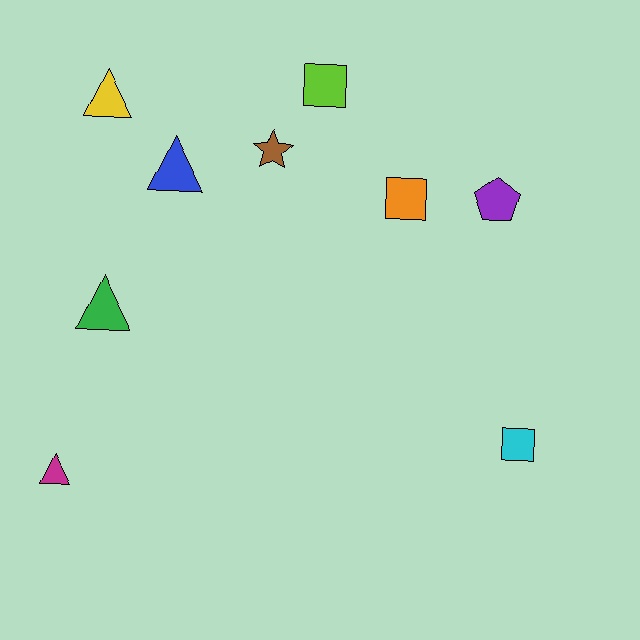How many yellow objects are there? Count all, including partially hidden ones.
There is 1 yellow object.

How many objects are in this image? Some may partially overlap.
There are 9 objects.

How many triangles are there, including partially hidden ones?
There are 4 triangles.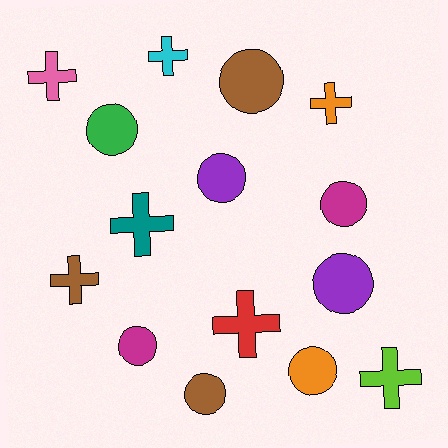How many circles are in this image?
There are 8 circles.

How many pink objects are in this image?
There is 1 pink object.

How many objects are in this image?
There are 15 objects.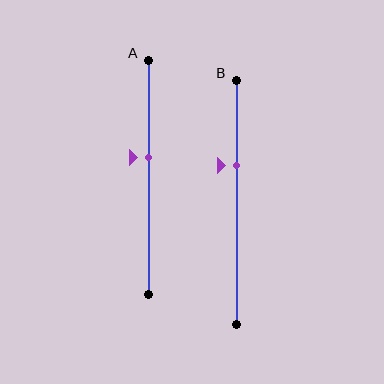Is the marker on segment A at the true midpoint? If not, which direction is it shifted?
No, the marker on segment A is shifted upward by about 8% of the segment length.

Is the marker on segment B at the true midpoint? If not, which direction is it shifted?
No, the marker on segment B is shifted upward by about 15% of the segment length.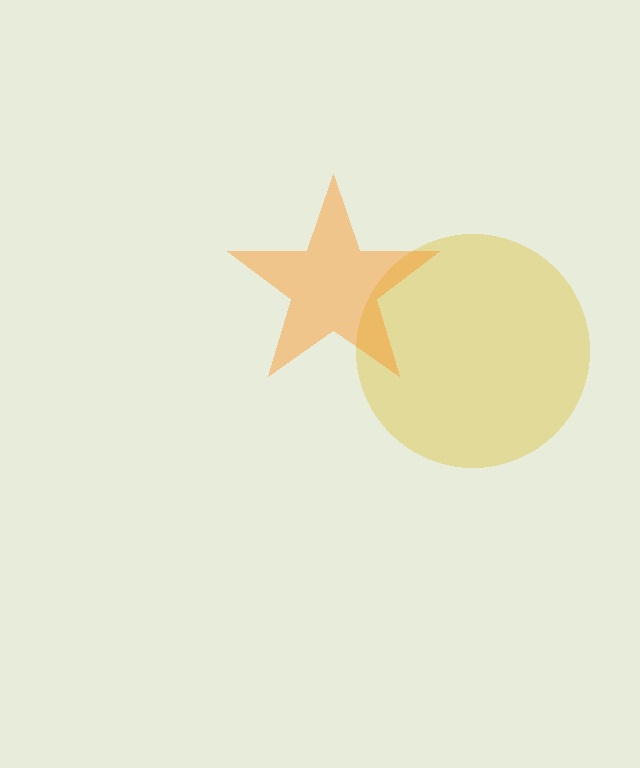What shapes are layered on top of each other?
The layered shapes are: a yellow circle, an orange star.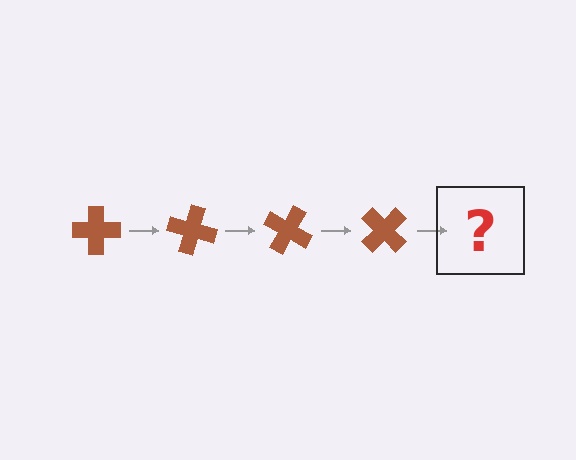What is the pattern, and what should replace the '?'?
The pattern is that the cross rotates 15 degrees each step. The '?' should be a brown cross rotated 60 degrees.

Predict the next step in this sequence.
The next step is a brown cross rotated 60 degrees.